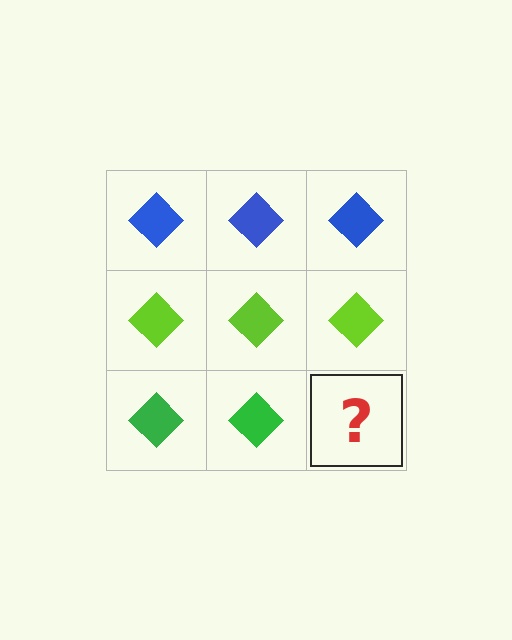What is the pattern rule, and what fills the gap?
The rule is that each row has a consistent color. The gap should be filled with a green diamond.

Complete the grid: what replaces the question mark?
The question mark should be replaced with a green diamond.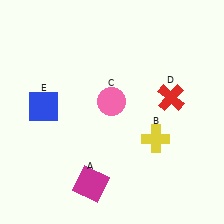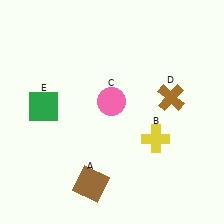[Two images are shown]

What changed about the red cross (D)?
In Image 1, D is red. In Image 2, it changed to brown.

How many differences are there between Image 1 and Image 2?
There are 3 differences between the two images.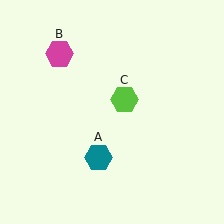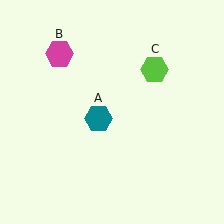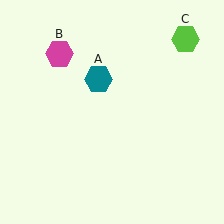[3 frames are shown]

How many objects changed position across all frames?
2 objects changed position: teal hexagon (object A), lime hexagon (object C).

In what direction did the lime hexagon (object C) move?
The lime hexagon (object C) moved up and to the right.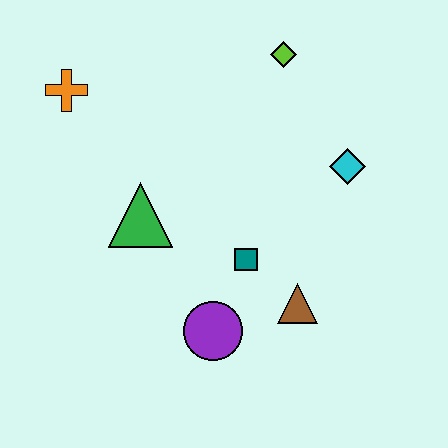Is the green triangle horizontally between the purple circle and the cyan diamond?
No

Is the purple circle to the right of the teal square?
No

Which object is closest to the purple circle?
The teal square is closest to the purple circle.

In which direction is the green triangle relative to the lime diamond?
The green triangle is below the lime diamond.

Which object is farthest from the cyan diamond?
The orange cross is farthest from the cyan diamond.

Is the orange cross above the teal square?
Yes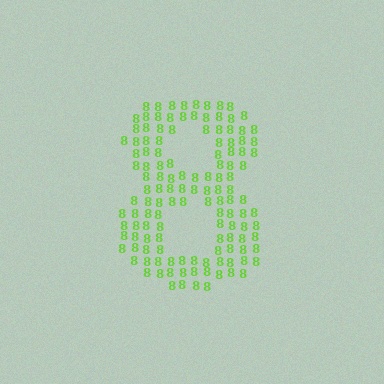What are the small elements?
The small elements are digit 8's.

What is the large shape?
The large shape is the digit 8.